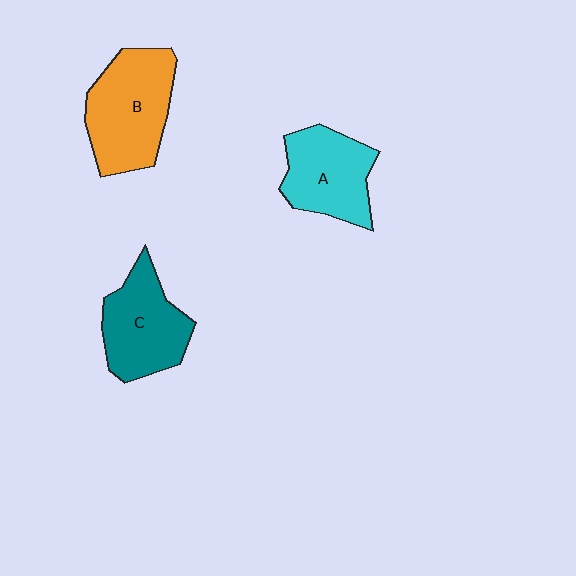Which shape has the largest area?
Shape B (orange).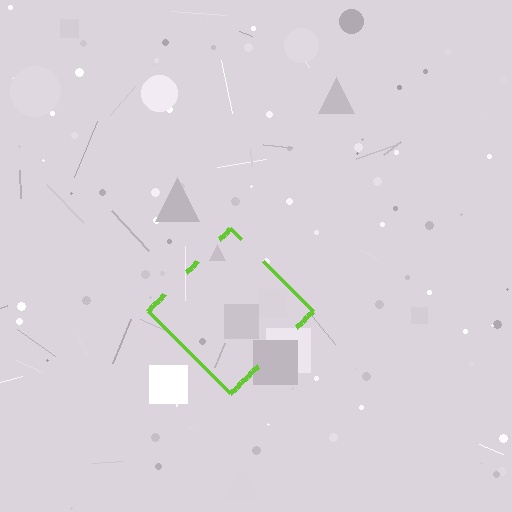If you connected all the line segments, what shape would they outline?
They would outline a diamond.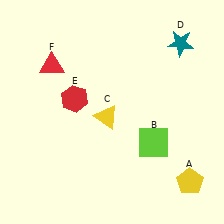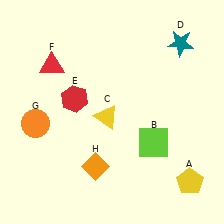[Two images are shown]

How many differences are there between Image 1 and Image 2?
There are 2 differences between the two images.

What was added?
An orange circle (G), an orange diamond (H) were added in Image 2.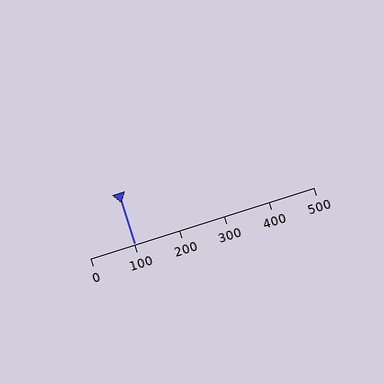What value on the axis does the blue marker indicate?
The marker indicates approximately 100.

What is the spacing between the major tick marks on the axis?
The major ticks are spaced 100 apart.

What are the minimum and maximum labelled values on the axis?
The axis runs from 0 to 500.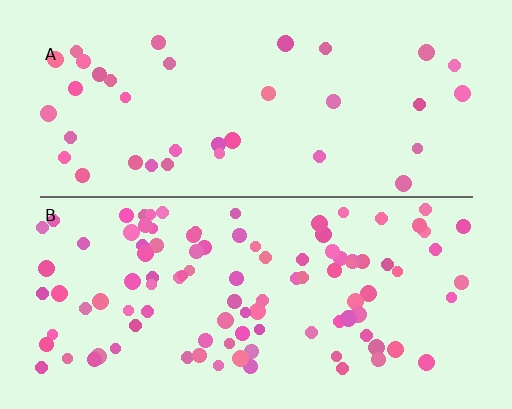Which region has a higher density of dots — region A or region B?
B (the bottom).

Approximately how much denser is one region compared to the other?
Approximately 2.7× — region B over region A.